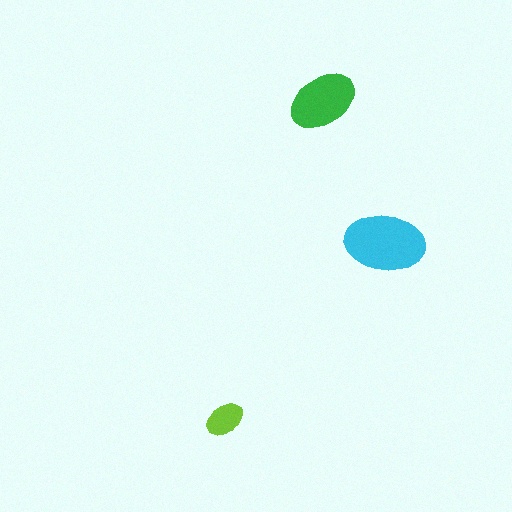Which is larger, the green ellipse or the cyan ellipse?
The cyan one.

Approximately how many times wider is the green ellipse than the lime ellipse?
About 1.5 times wider.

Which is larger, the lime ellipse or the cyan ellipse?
The cyan one.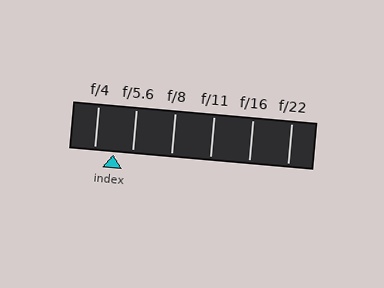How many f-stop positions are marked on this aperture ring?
There are 6 f-stop positions marked.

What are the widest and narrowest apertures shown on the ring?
The widest aperture shown is f/4 and the narrowest is f/22.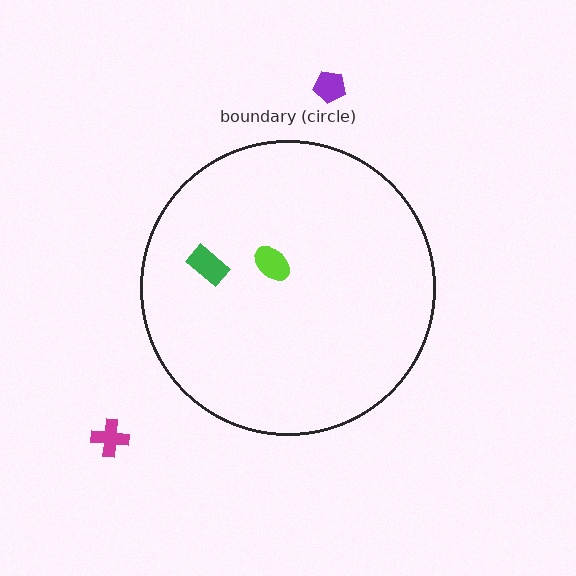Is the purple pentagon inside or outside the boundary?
Outside.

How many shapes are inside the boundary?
2 inside, 2 outside.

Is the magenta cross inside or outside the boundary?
Outside.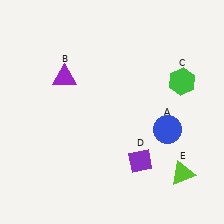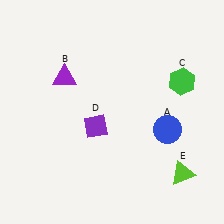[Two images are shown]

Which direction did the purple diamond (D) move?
The purple diamond (D) moved left.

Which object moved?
The purple diamond (D) moved left.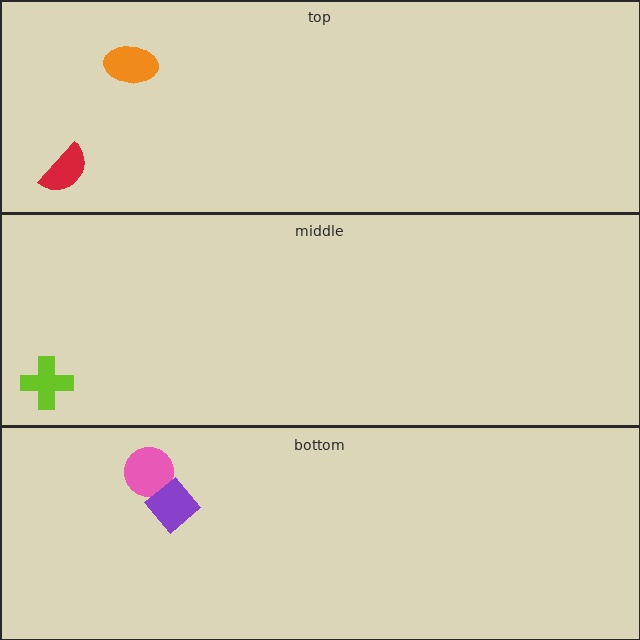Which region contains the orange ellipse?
The top region.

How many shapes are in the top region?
2.